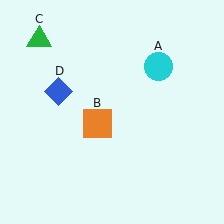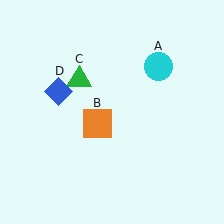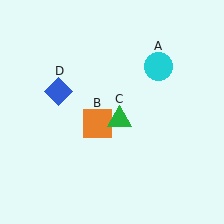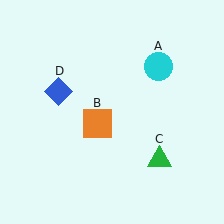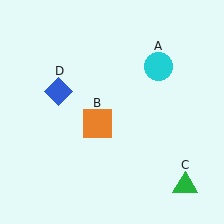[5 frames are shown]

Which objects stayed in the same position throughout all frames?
Cyan circle (object A) and orange square (object B) and blue diamond (object D) remained stationary.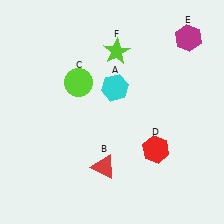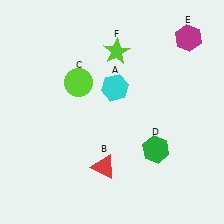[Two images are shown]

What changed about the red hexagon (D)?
In Image 1, D is red. In Image 2, it changed to green.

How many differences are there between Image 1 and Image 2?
There is 1 difference between the two images.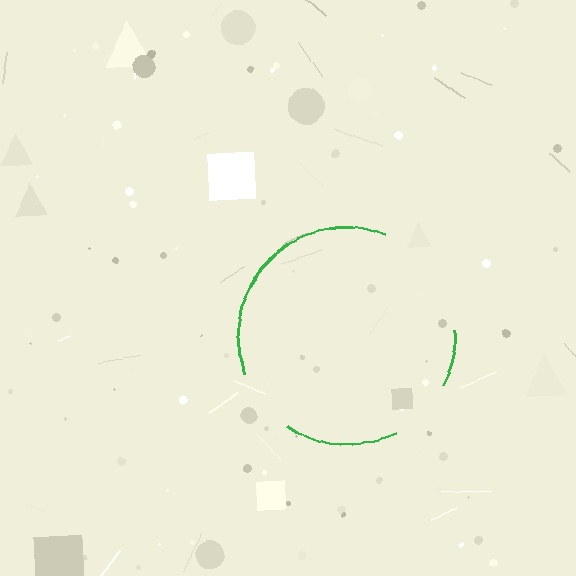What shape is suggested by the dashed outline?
The dashed outline suggests a circle.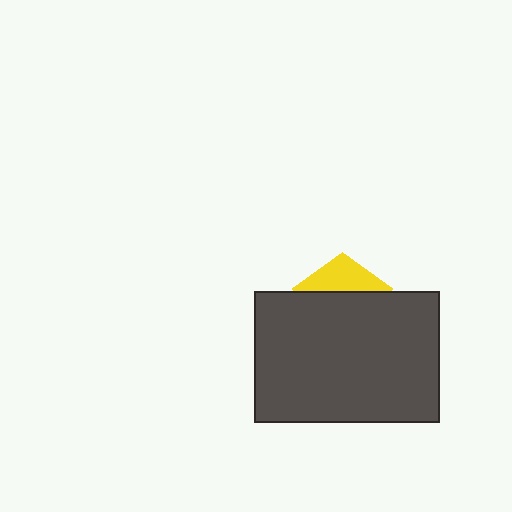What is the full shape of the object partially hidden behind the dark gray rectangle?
The partially hidden object is a yellow pentagon.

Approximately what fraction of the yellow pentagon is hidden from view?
Roughly 68% of the yellow pentagon is hidden behind the dark gray rectangle.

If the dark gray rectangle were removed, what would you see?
You would see the complete yellow pentagon.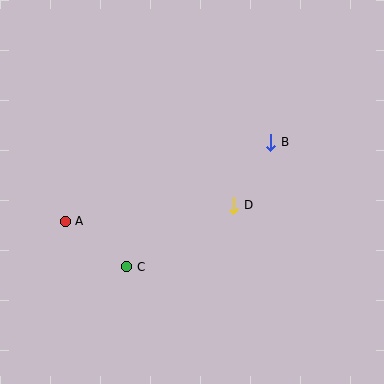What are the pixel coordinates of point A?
Point A is at (65, 221).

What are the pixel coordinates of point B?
Point B is at (271, 142).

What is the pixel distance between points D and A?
The distance between D and A is 169 pixels.